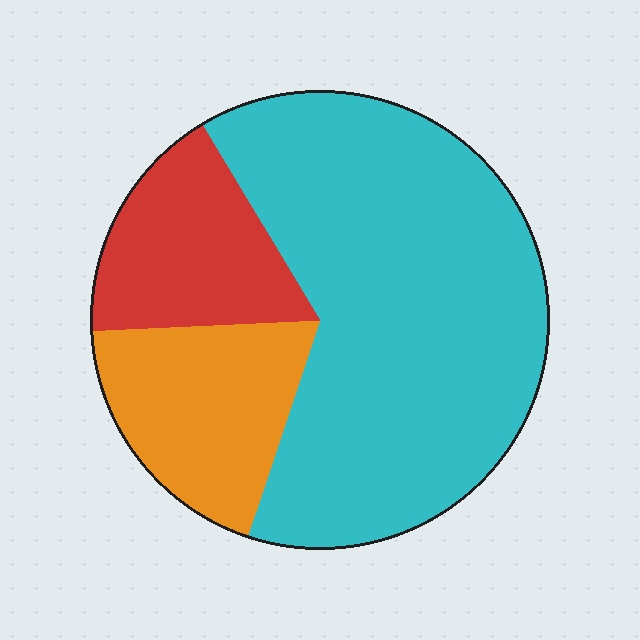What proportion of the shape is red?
Red takes up less than a quarter of the shape.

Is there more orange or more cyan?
Cyan.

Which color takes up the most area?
Cyan, at roughly 65%.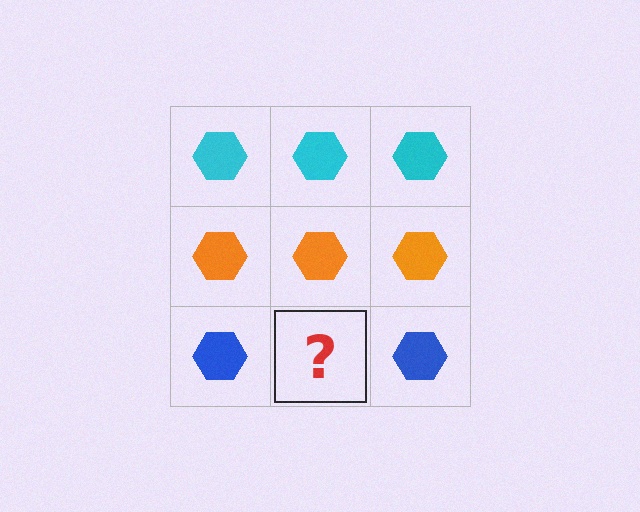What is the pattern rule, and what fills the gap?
The rule is that each row has a consistent color. The gap should be filled with a blue hexagon.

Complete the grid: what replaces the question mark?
The question mark should be replaced with a blue hexagon.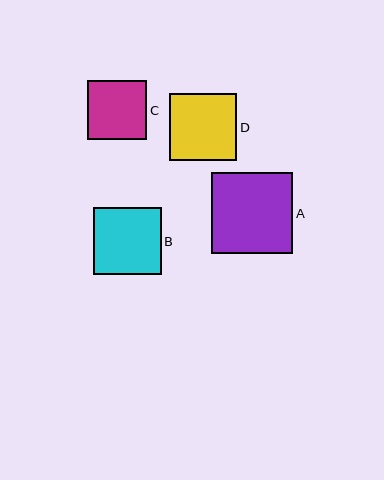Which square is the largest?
Square A is the largest with a size of approximately 82 pixels.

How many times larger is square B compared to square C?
Square B is approximately 1.1 times the size of square C.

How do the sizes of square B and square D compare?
Square B and square D are approximately the same size.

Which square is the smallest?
Square C is the smallest with a size of approximately 60 pixels.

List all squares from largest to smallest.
From largest to smallest: A, B, D, C.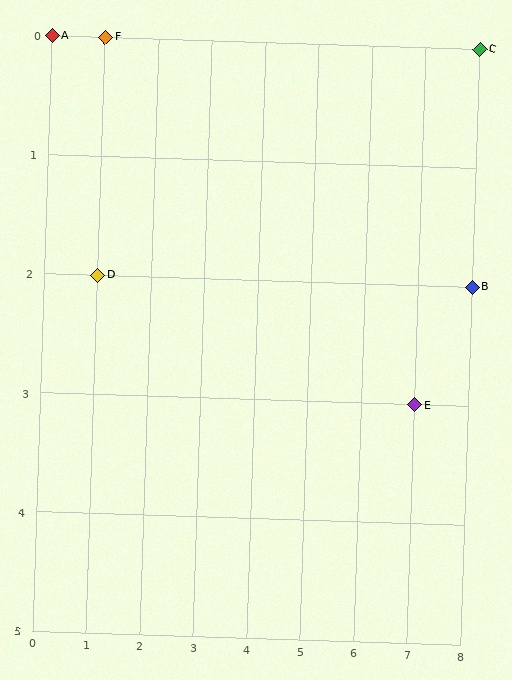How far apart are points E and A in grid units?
Points E and A are 7 columns and 3 rows apart (about 7.6 grid units diagonally).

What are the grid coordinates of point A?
Point A is at grid coordinates (0, 0).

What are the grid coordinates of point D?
Point D is at grid coordinates (1, 2).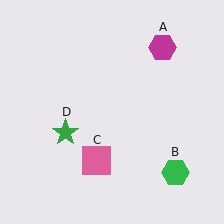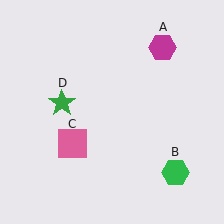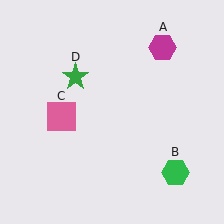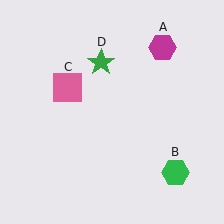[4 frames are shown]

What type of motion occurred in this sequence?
The pink square (object C), green star (object D) rotated clockwise around the center of the scene.